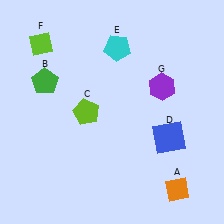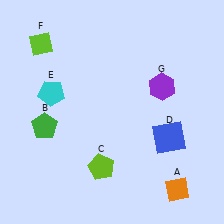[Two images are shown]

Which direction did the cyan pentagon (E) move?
The cyan pentagon (E) moved left.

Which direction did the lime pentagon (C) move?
The lime pentagon (C) moved down.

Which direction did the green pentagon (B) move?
The green pentagon (B) moved down.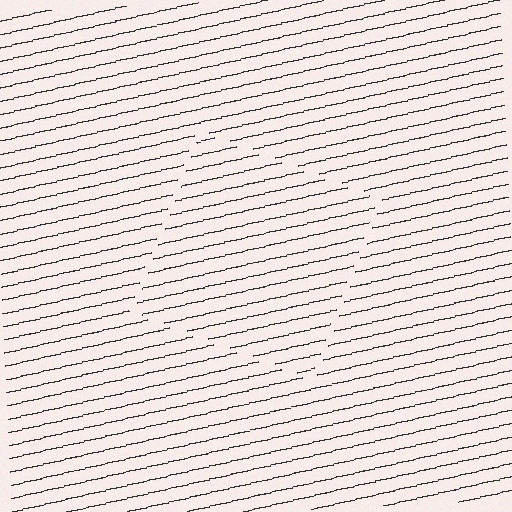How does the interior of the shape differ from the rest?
The interior of the shape contains the same grating, shifted by half a period — the contour is defined by the phase discontinuity where line-ends from the inner and outer gratings abut.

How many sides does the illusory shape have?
4 sides — the line-ends trace a square.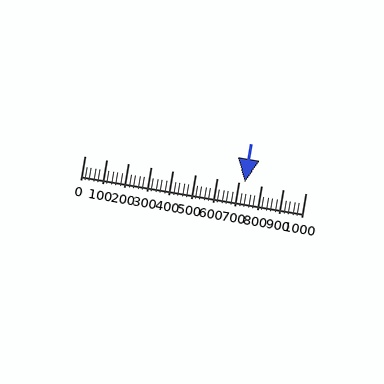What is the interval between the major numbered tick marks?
The major tick marks are spaced 100 units apart.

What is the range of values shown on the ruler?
The ruler shows values from 0 to 1000.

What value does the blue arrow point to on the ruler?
The blue arrow points to approximately 727.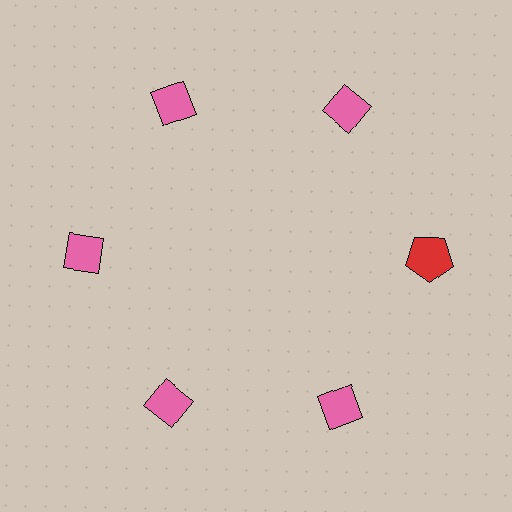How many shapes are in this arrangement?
There are 6 shapes arranged in a ring pattern.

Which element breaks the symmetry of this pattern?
The red pentagon at roughly the 3 o'clock position breaks the symmetry. All other shapes are pink diamonds.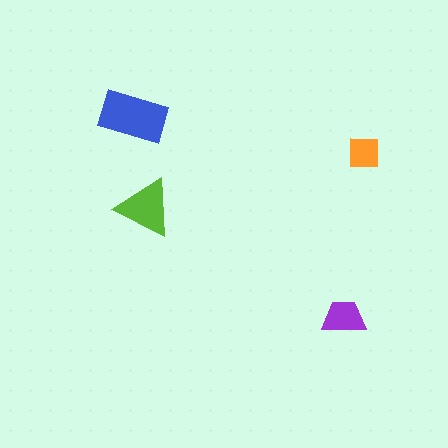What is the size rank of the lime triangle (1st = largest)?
2nd.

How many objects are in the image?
There are 4 objects in the image.